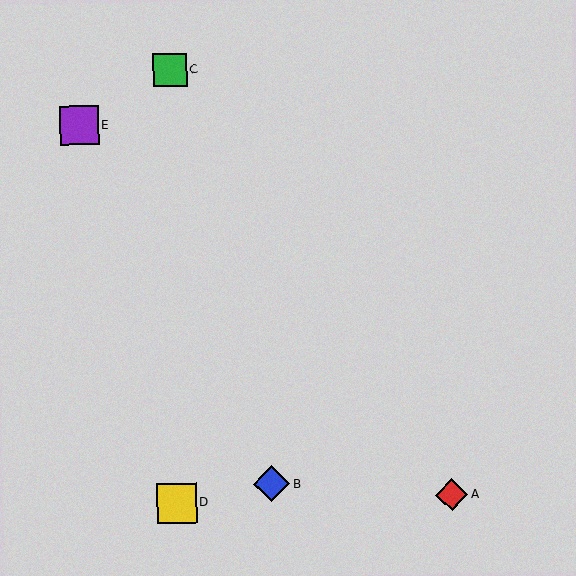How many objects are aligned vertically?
2 objects (C, D) are aligned vertically.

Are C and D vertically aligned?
Yes, both are at x≈170.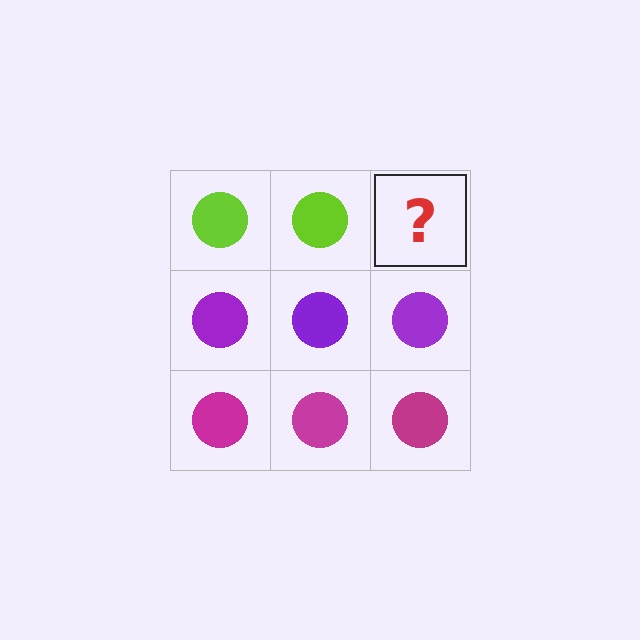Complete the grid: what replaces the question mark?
The question mark should be replaced with a lime circle.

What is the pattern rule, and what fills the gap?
The rule is that each row has a consistent color. The gap should be filled with a lime circle.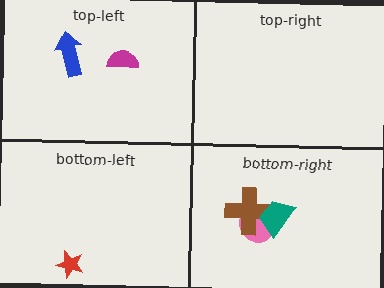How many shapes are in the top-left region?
2.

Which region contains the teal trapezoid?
The bottom-right region.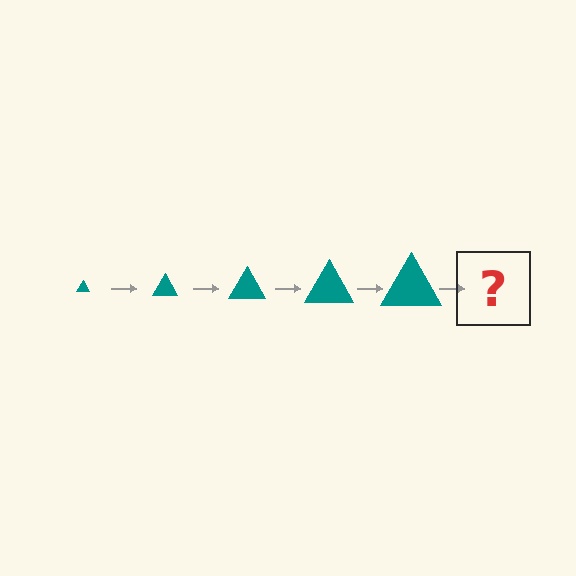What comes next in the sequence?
The next element should be a teal triangle, larger than the previous one.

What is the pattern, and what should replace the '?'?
The pattern is that the triangle gets progressively larger each step. The '?' should be a teal triangle, larger than the previous one.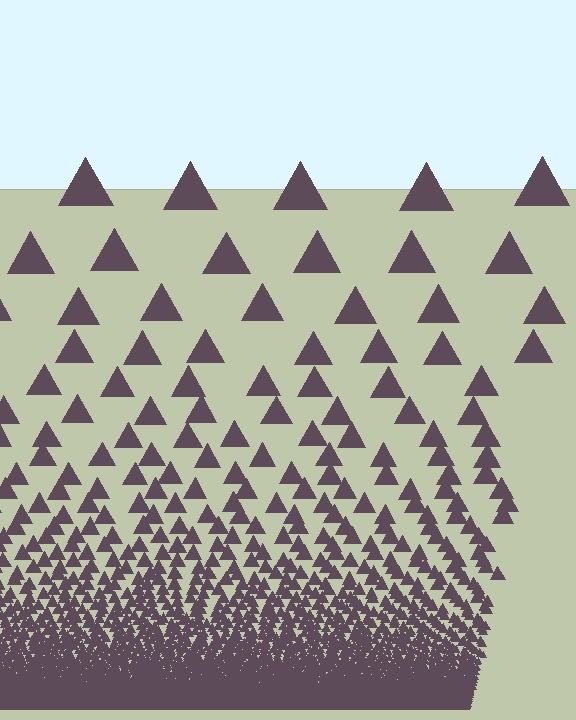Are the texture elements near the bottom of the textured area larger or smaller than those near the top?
Smaller. The gradient is inverted — elements near the bottom are smaller and denser.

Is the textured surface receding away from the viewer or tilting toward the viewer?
The surface appears to tilt toward the viewer. Texture elements get larger and sparser toward the top.